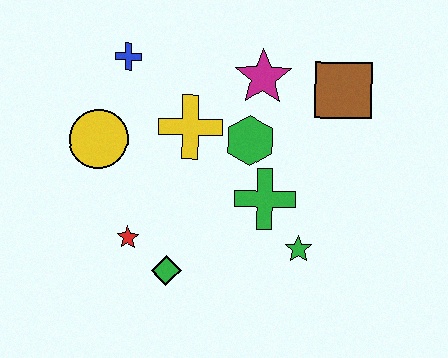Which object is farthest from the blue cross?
The green star is farthest from the blue cross.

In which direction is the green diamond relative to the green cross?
The green diamond is to the left of the green cross.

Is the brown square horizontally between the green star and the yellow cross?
No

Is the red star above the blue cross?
No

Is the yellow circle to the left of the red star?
Yes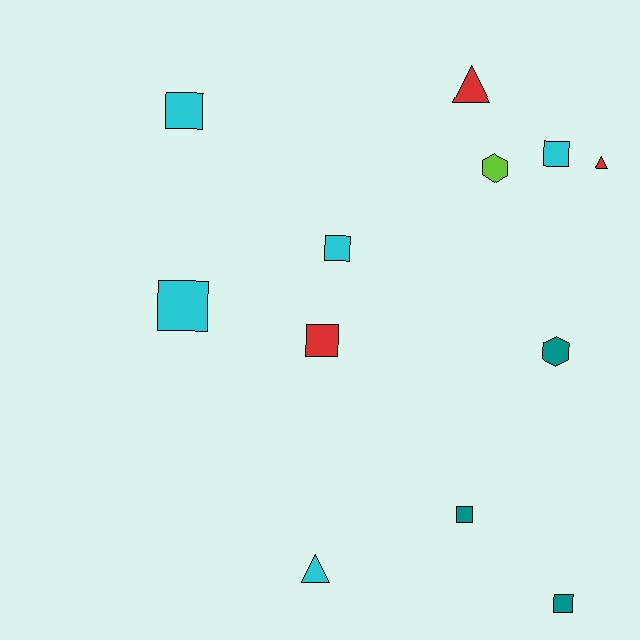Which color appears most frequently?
Cyan, with 5 objects.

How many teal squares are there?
There are 2 teal squares.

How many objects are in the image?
There are 12 objects.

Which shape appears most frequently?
Square, with 7 objects.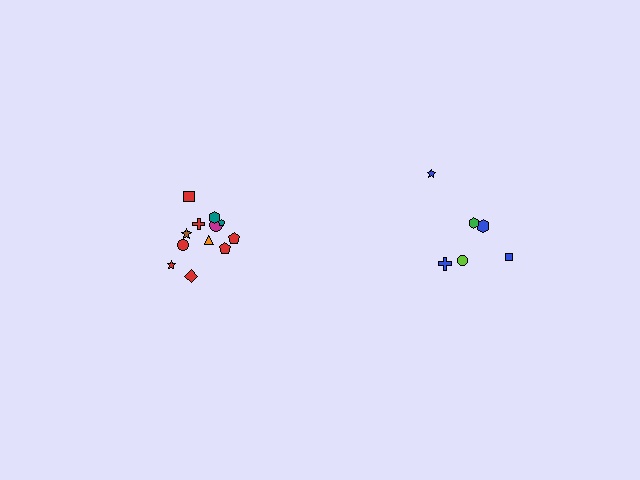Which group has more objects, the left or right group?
The left group.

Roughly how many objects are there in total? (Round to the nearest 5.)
Roughly 20 objects in total.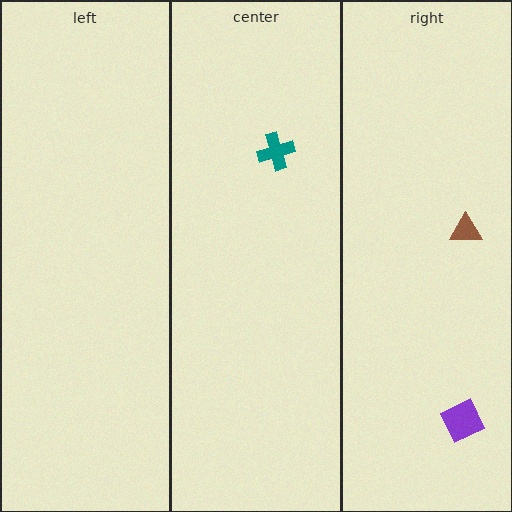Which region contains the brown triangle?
The right region.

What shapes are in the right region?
The brown triangle, the purple diamond.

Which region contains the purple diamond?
The right region.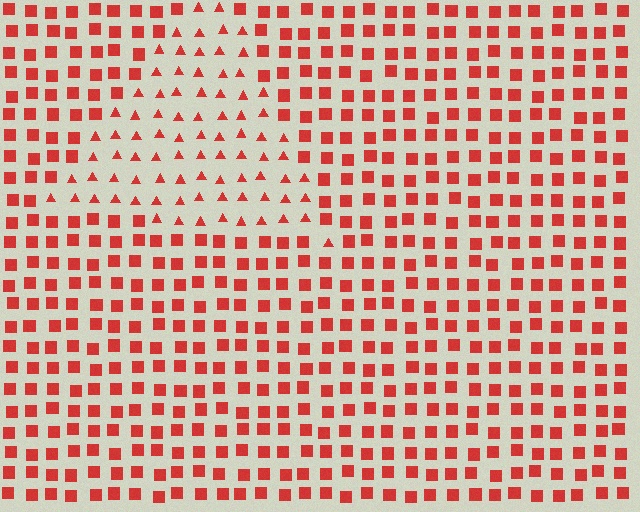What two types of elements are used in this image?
The image uses triangles inside the triangle region and squares outside it.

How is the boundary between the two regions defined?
The boundary is defined by a change in element shape: triangles inside vs. squares outside. All elements share the same color and spacing.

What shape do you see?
I see a triangle.